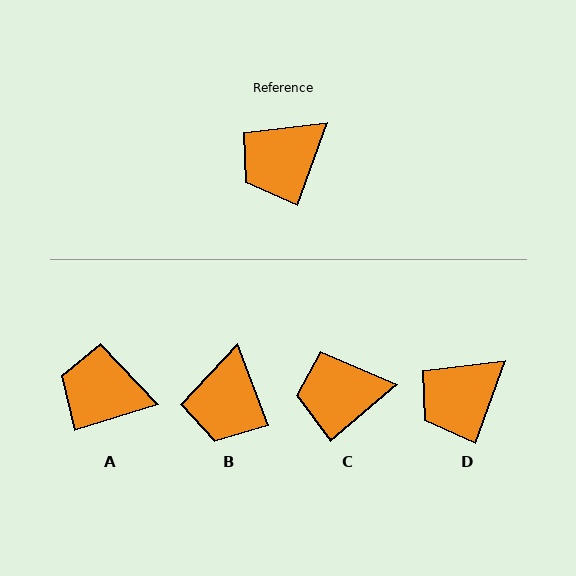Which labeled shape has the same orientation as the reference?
D.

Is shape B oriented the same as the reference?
No, it is off by about 41 degrees.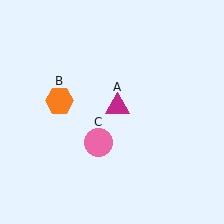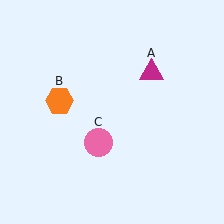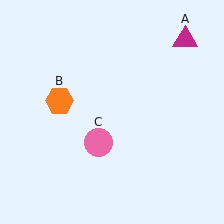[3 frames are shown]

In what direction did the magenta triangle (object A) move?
The magenta triangle (object A) moved up and to the right.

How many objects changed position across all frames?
1 object changed position: magenta triangle (object A).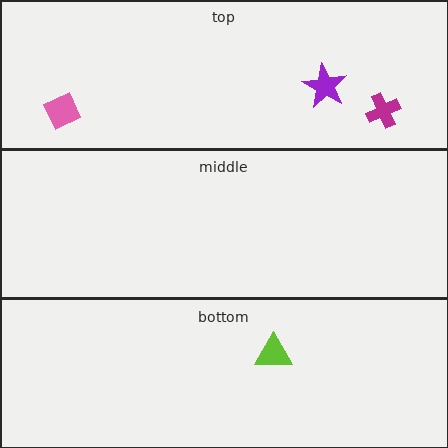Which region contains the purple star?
The top region.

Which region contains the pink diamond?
The top region.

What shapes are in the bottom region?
The lime triangle.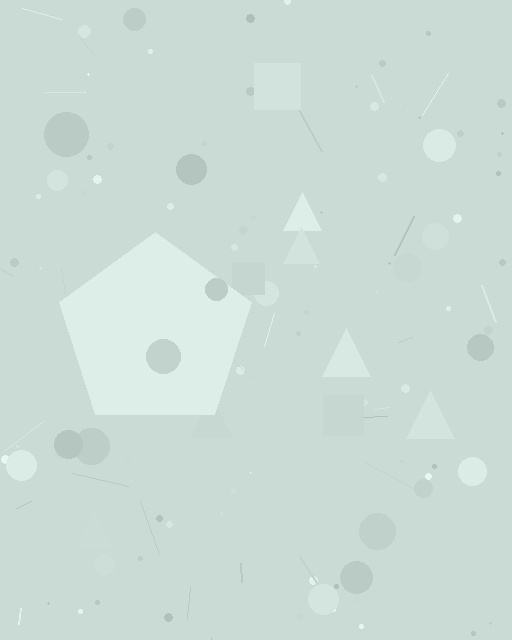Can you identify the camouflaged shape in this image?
The camouflaged shape is a pentagon.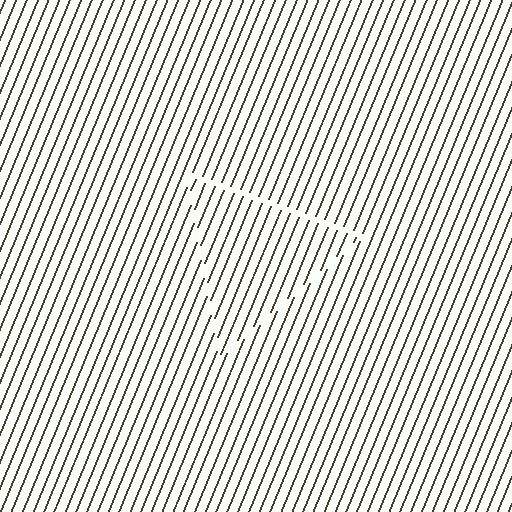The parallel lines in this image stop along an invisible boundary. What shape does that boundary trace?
An illusory triangle. The interior of the shape contains the same grating, shifted by half a period — the contour is defined by the phase discontinuity where line-ends from the inner and outer gratings abut.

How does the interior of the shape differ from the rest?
The interior of the shape contains the same grating, shifted by half a period — the contour is defined by the phase discontinuity where line-ends from the inner and outer gratings abut.